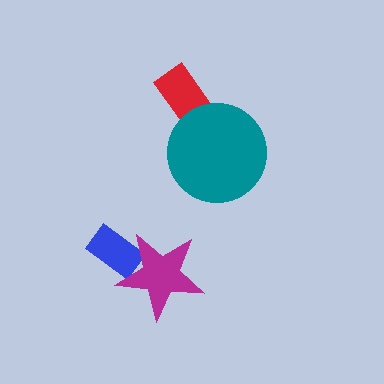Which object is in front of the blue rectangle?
The magenta star is in front of the blue rectangle.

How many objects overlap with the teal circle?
1 object overlaps with the teal circle.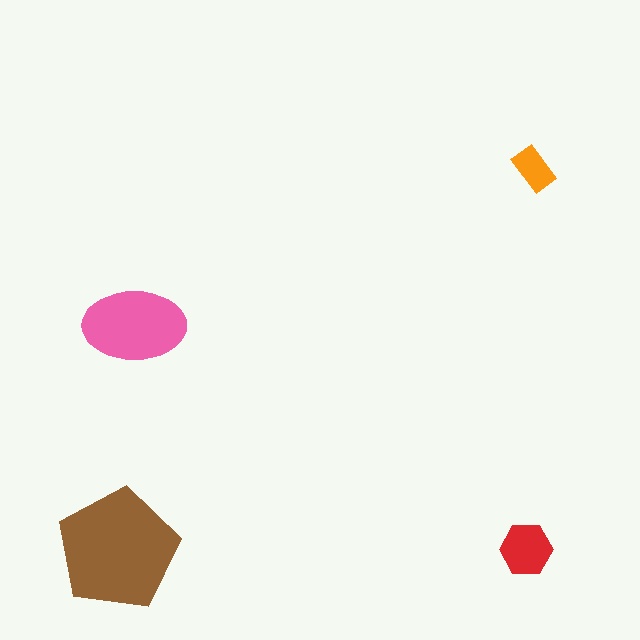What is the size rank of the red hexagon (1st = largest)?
3rd.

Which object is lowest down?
The brown pentagon is bottommost.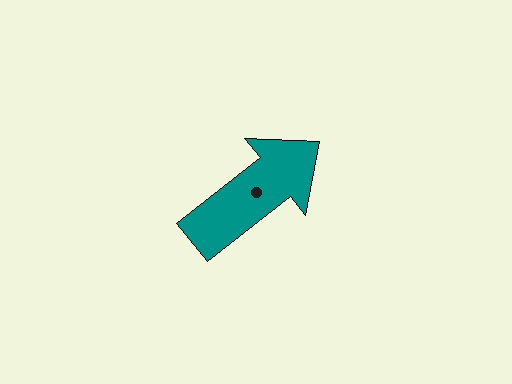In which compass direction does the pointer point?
Northeast.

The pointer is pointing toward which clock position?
Roughly 2 o'clock.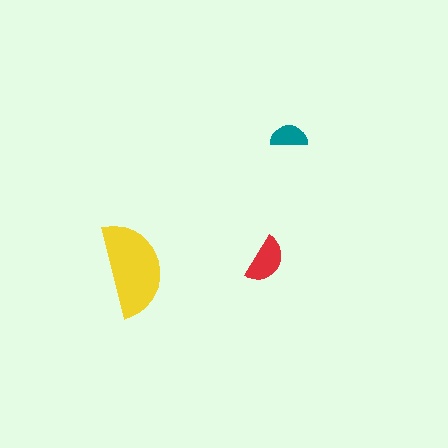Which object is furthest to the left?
The yellow semicircle is leftmost.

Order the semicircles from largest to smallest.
the yellow one, the red one, the teal one.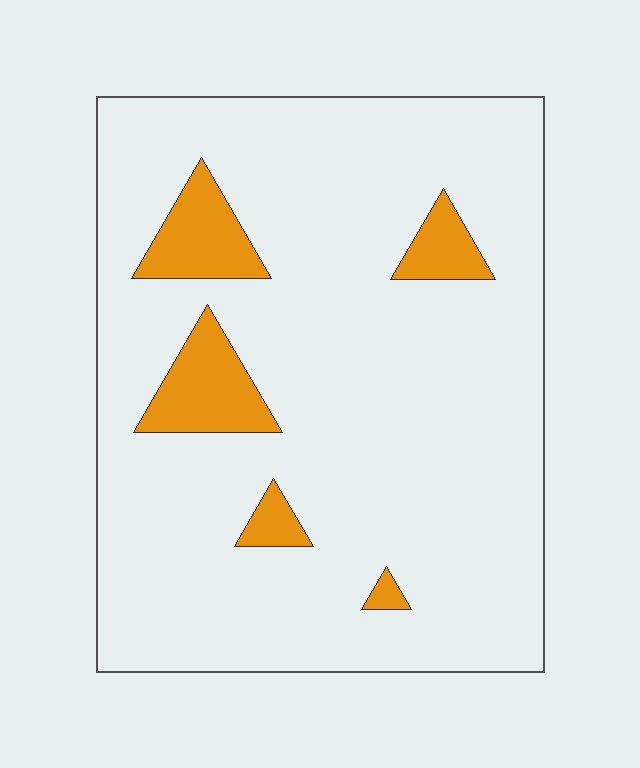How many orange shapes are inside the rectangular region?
5.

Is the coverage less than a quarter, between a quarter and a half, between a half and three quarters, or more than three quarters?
Less than a quarter.